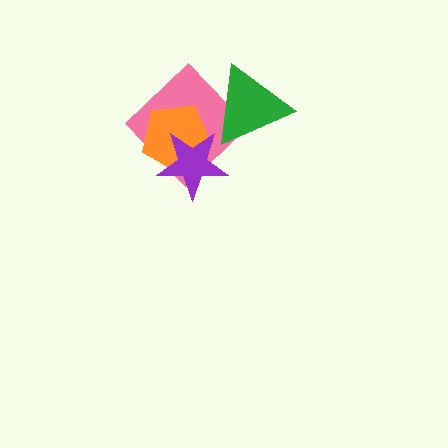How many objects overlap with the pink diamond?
3 objects overlap with the pink diamond.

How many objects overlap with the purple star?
2 objects overlap with the purple star.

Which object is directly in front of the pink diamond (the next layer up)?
The orange pentagon is directly in front of the pink diamond.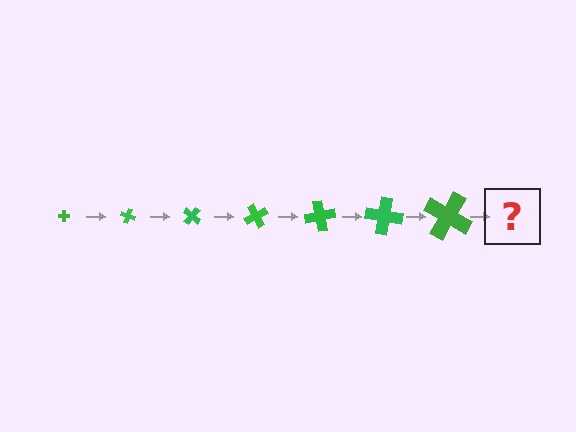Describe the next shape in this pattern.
It should be a cross, larger than the previous one and rotated 140 degrees from the start.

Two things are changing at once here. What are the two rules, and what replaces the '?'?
The two rules are that the cross grows larger each step and it rotates 20 degrees each step. The '?' should be a cross, larger than the previous one and rotated 140 degrees from the start.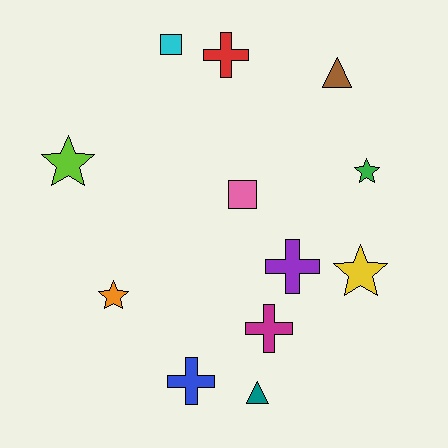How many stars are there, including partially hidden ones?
There are 4 stars.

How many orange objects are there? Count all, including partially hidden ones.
There is 1 orange object.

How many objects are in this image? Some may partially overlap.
There are 12 objects.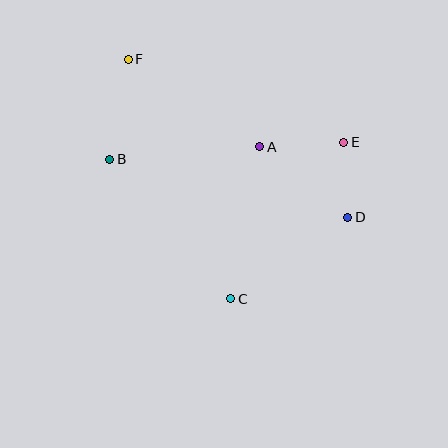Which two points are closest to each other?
Points D and E are closest to each other.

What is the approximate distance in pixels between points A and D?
The distance between A and D is approximately 113 pixels.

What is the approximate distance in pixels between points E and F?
The distance between E and F is approximately 231 pixels.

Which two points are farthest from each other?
Points D and F are farthest from each other.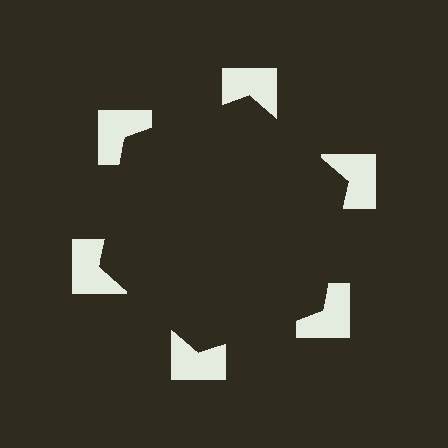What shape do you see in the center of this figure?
An illusory hexagon — its edges are inferred from the aligned wedge cuts in the notched squares, not physically drawn.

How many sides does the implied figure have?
6 sides.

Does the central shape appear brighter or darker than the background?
It typically appears slightly darker than the background, even though no actual brightness change is drawn.